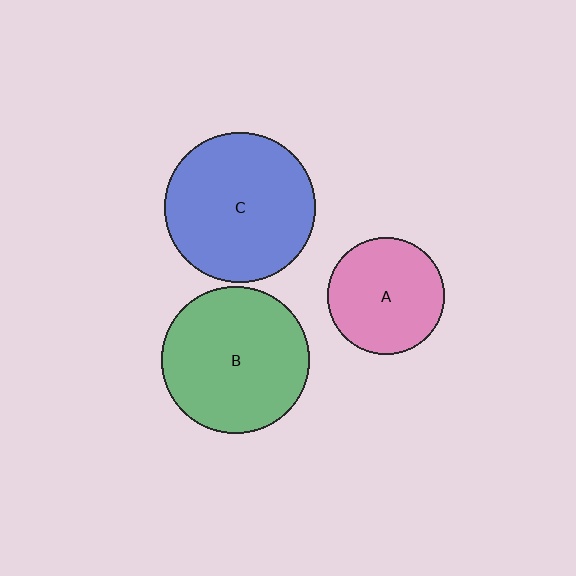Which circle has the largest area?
Circle C (blue).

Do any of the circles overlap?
No, none of the circles overlap.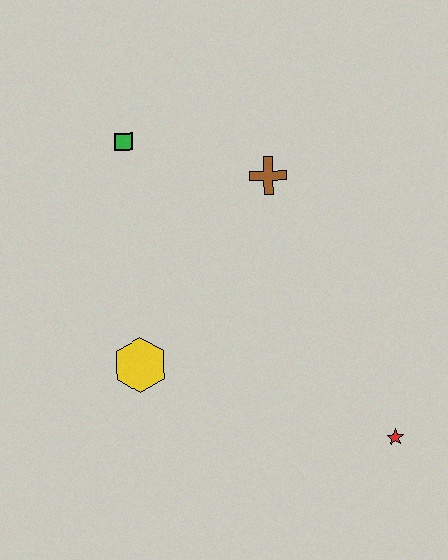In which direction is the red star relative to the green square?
The red star is below the green square.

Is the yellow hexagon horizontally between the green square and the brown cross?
Yes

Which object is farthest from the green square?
The red star is farthest from the green square.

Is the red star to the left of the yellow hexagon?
No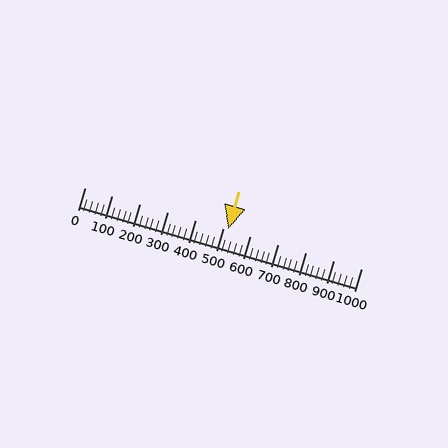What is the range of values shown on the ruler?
The ruler shows values from 0 to 1000.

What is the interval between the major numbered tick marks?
The major tick marks are spaced 100 units apart.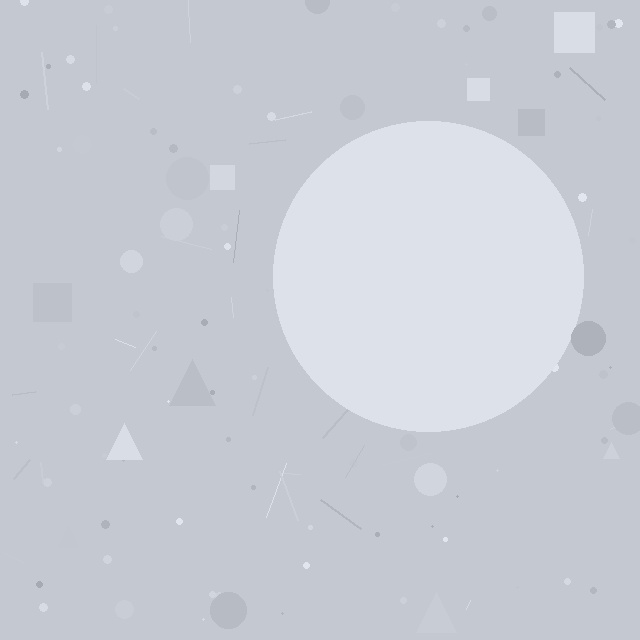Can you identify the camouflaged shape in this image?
The camouflaged shape is a circle.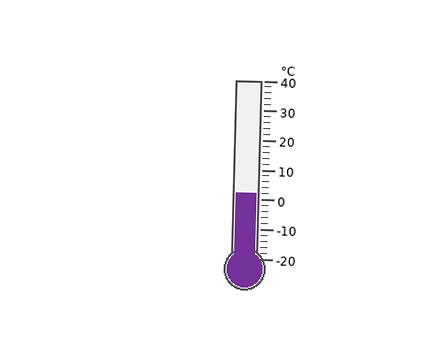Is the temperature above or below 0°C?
The temperature is above 0°C.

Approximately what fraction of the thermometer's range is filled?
The thermometer is filled to approximately 35% of its range.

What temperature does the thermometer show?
The thermometer shows approximately 2°C.